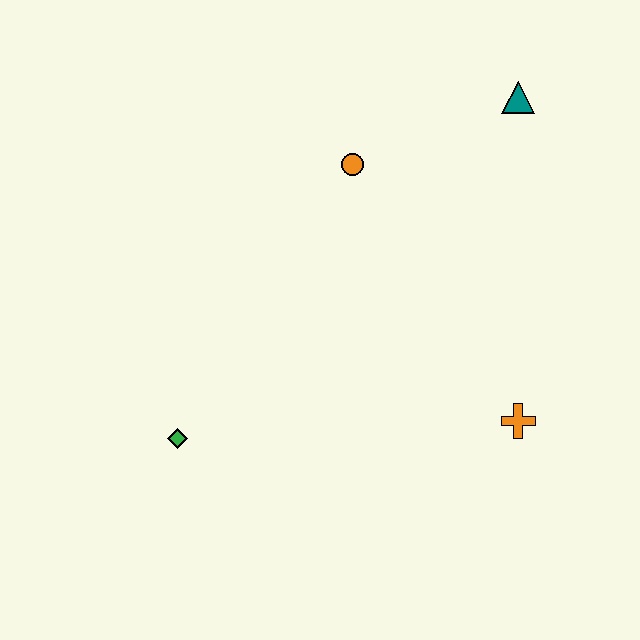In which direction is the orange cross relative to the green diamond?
The orange cross is to the right of the green diamond.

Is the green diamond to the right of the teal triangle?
No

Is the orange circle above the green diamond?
Yes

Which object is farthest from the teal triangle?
The green diamond is farthest from the teal triangle.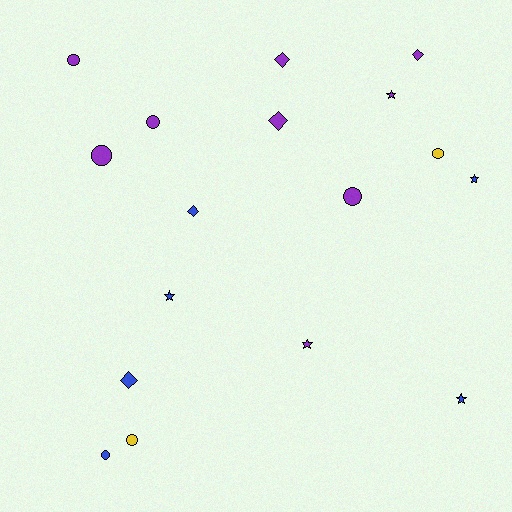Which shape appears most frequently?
Circle, with 7 objects.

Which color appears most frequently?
Purple, with 9 objects.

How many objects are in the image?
There are 17 objects.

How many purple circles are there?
There are 4 purple circles.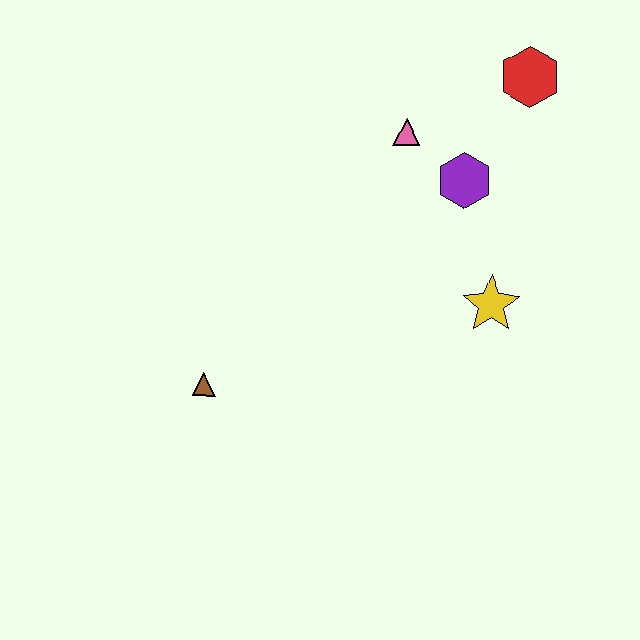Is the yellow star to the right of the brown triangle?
Yes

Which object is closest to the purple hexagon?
The pink triangle is closest to the purple hexagon.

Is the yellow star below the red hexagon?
Yes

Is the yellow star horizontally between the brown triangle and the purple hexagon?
No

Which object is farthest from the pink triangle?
The brown triangle is farthest from the pink triangle.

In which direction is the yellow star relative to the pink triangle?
The yellow star is below the pink triangle.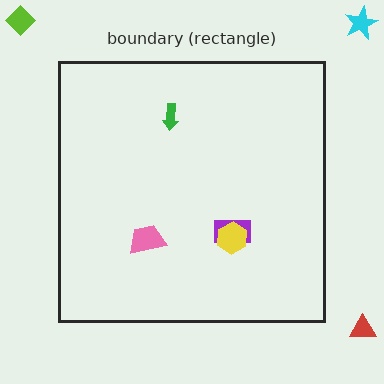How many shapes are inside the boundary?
4 inside, 3 outside.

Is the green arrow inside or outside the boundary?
Inside.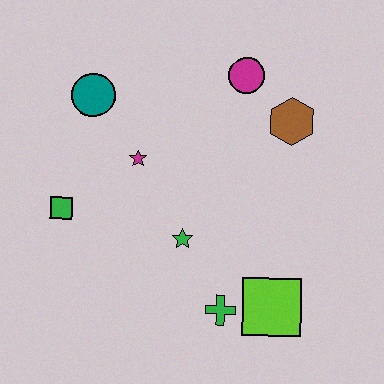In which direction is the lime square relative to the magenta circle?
The lime square is below the magenta circle.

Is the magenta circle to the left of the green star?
No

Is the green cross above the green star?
No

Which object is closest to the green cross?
The lime square is closest to the green cross.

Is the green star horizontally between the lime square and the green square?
Yes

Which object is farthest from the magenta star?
The lime square is farthest from the magenta star.